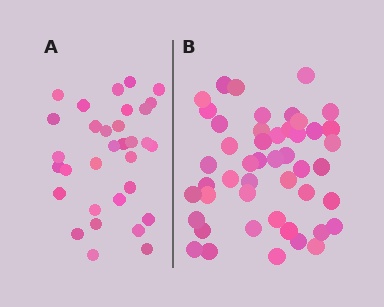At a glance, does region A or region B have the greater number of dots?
Region B (the right region) has more dots.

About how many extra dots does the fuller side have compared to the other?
Region B has approximately 15 more dots than region A.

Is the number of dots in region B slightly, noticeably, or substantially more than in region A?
Region B has substantially more. The ratio is roughly 1.5 to 1.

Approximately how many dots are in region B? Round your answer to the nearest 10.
About 50 dots. (The exact count is 47, which rounds to 50.)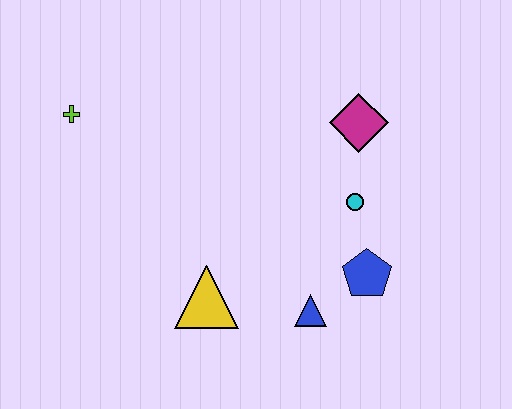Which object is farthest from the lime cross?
The blue pentagon is farthest from the lime cross.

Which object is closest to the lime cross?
The yellow triangle is closest to the lime cross.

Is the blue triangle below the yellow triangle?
Yes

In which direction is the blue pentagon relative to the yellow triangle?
The blue pentagon is to the right of the yellow triangle.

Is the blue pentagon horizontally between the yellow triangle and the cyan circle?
No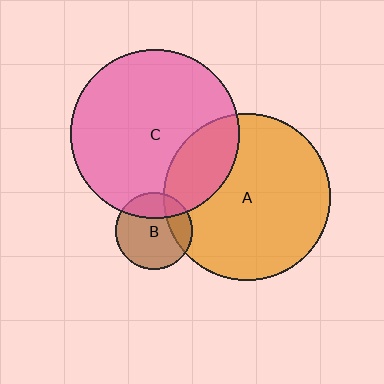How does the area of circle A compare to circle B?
Approximately 4.7 times.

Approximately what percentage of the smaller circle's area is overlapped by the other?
Approximately 20%.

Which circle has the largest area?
Circle C (pink).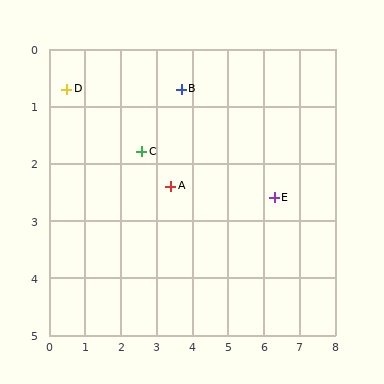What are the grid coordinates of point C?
Point C is at approximately (2.6, 1.8).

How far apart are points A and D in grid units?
Points A and D are about 3.4 grid units apart.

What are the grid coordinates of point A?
Point A is at approximately (3.4, 2.4).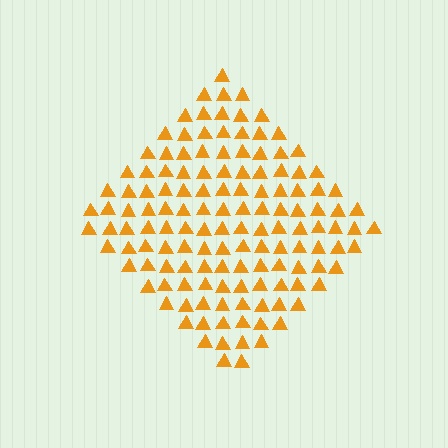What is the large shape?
The large shape is a diamond.